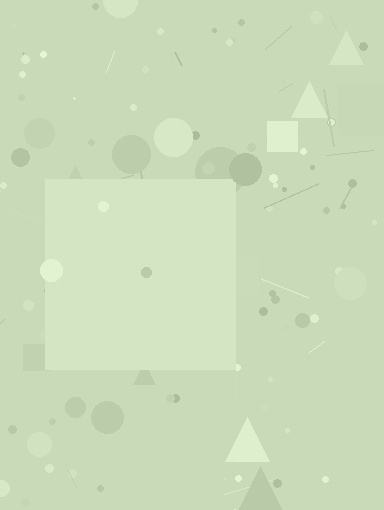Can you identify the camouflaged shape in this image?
The camouflaged shape is a square.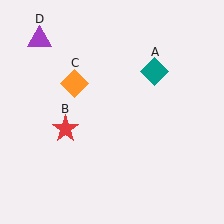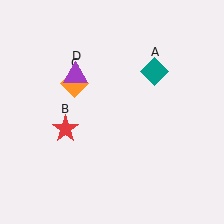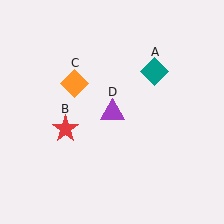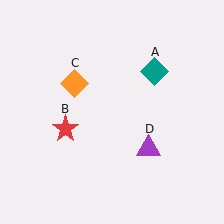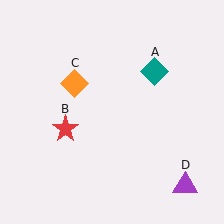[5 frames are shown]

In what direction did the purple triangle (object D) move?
The purple triangle (object D) moved down and to the right.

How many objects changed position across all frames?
1 object changed position: purple triangle (object D).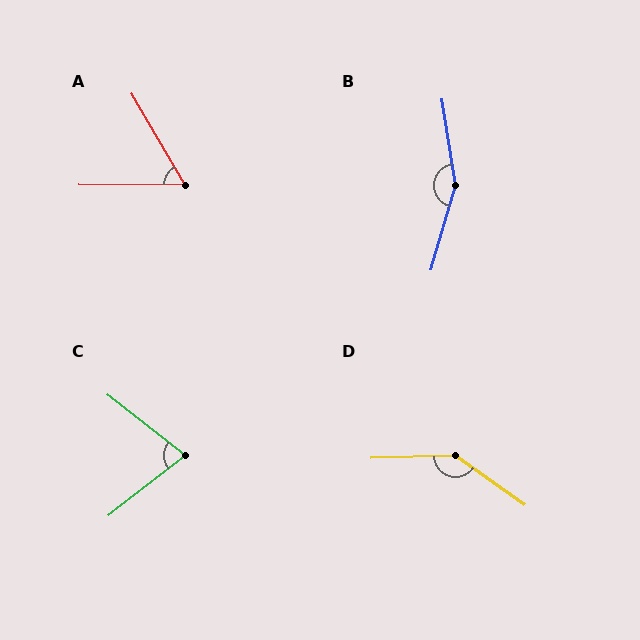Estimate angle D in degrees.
Approximately 142 degrees.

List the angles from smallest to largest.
A (60°), C (76°), D (142°), B (155°).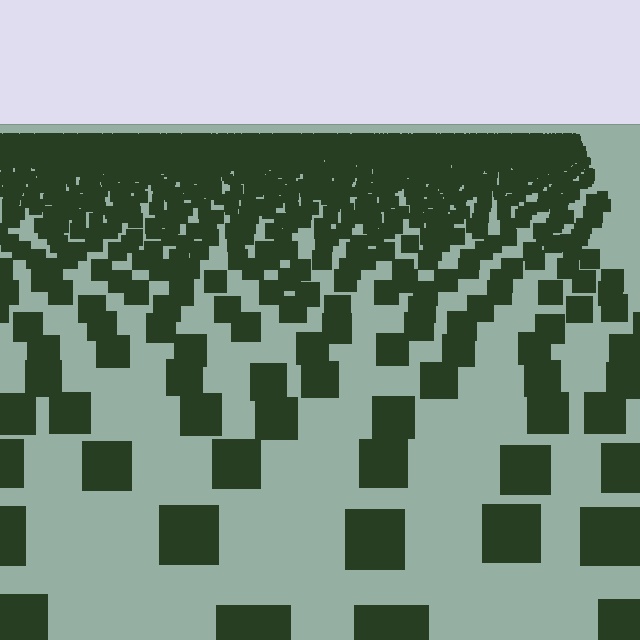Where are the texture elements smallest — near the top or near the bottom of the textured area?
Near the top.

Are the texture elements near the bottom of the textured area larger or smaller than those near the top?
Larger. Near the bottom, elements are closer to the viewer and appear at a bigger on-screen size.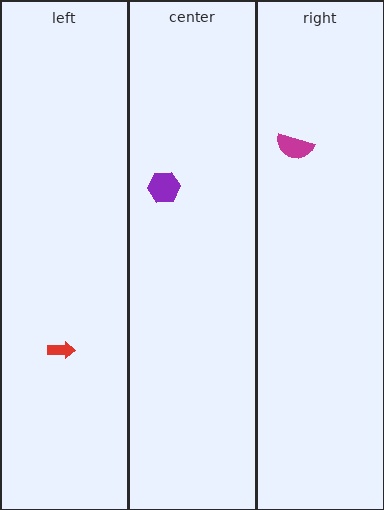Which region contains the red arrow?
The left region.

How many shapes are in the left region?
1.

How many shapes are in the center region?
1.